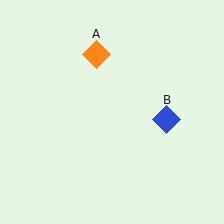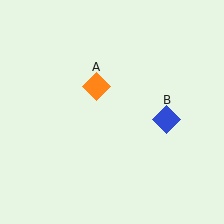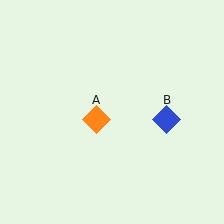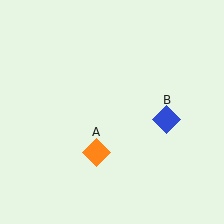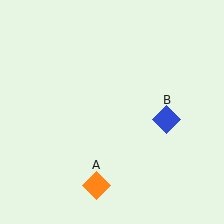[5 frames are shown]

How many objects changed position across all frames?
1 object changed position: orange diamond (object A).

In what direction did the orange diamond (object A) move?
The orange diamond (object A) moved down.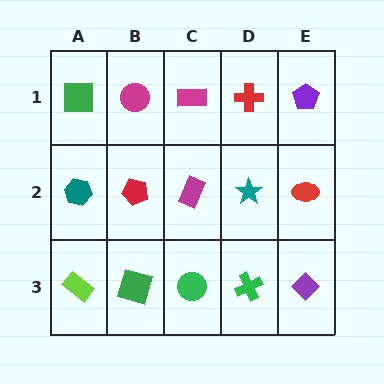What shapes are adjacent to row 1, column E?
A red ellipse (row 2, column E), a red cross (row 1, column D).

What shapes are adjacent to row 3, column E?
A red ellipse (row 2, column E), a green cross (row 3, column D).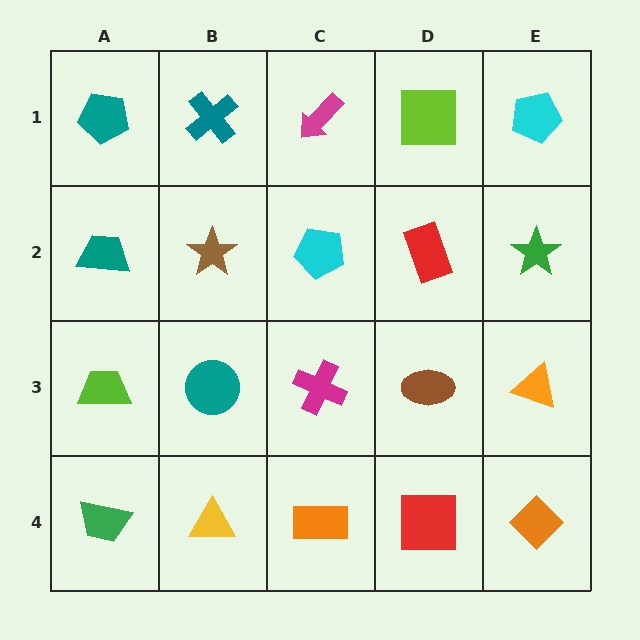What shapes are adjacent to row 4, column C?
A magenta cross (row 3, column C), a yellow triangle (row 4, column B), a red square (row 4, column D).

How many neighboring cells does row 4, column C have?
3.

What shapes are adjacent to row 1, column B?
A brown star (row 2, column B), a teal pentagon (row 1, column A), a magenta arrow (row 1, column C).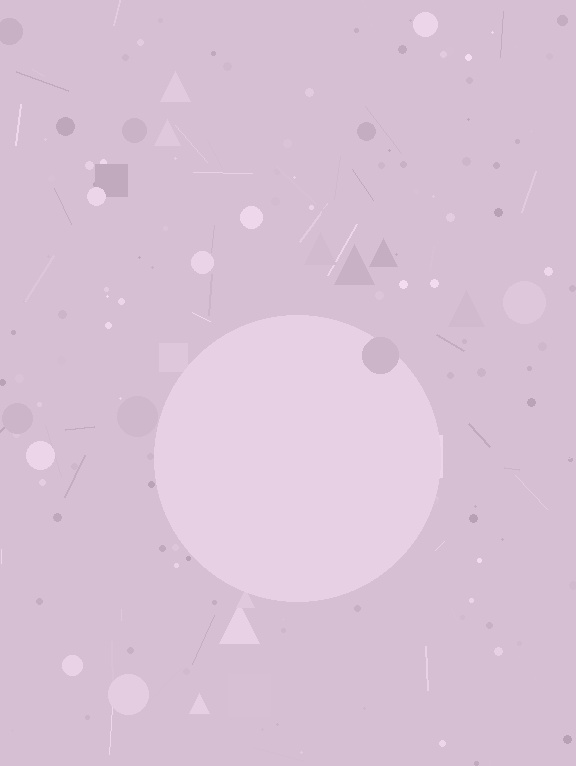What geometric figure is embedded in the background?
A circle is embedded in the background.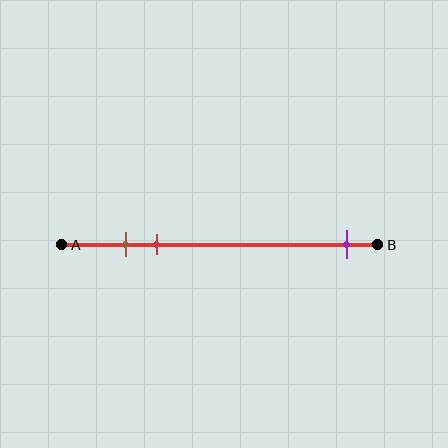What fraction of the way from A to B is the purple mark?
The purple mark is approximately 90% (0.9) of the way from A to B.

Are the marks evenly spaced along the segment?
No, the marks are not evenly spaced.